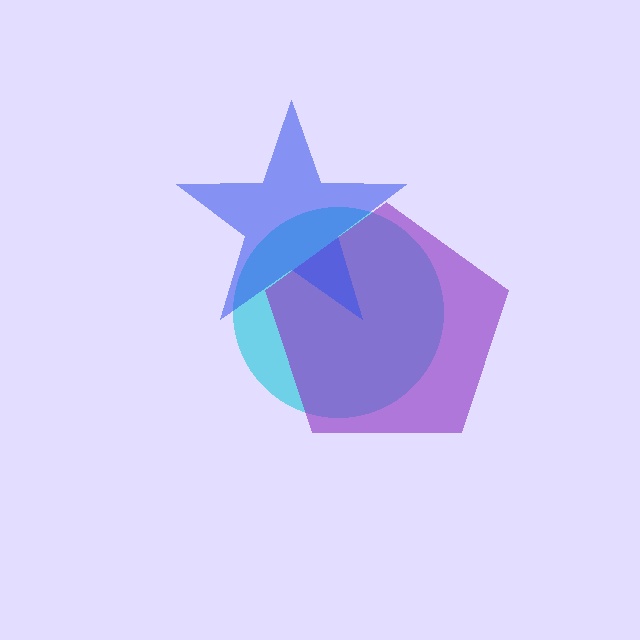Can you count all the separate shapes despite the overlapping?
Yes, there are 3 separate shapes.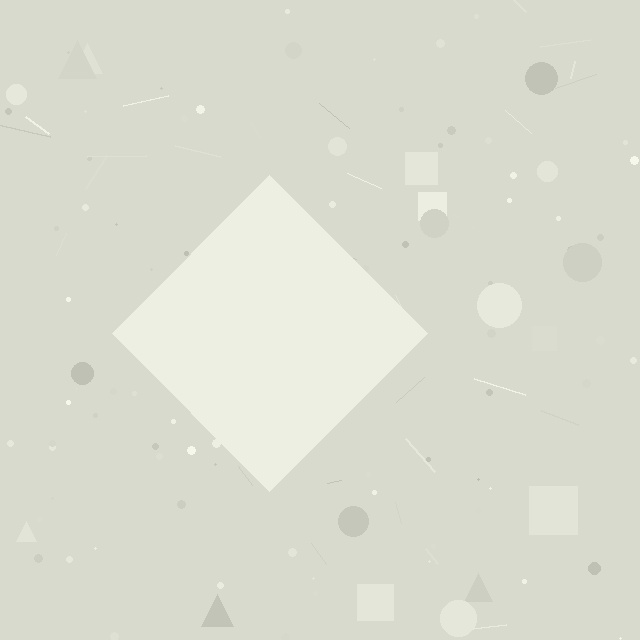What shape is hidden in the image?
A diamond is hidden in the image.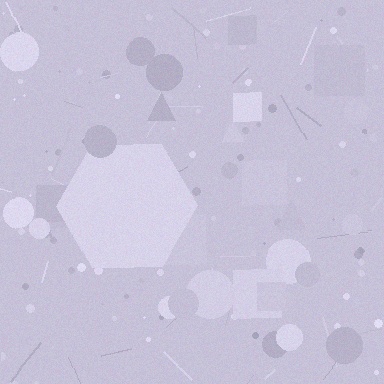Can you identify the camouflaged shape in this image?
The camouflaged shape is a hexagon.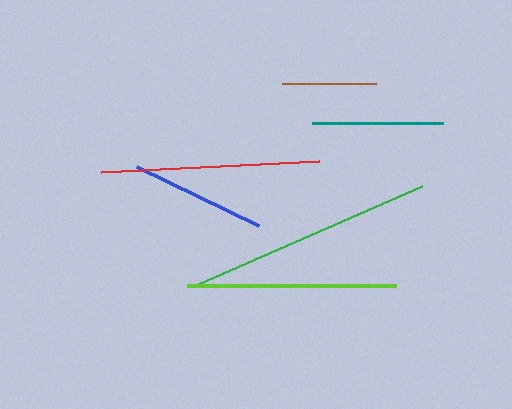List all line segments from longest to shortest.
From longest to shortest: green, red, lime, blue, teal, brown.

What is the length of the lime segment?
The lime segment is approximately 209 pixels long.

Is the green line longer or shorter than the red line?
The green line is longer than the red line.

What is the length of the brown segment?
The brown segment is approximately 94 pixels long.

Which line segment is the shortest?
The brown line is the shortest at approximately 94 pixels.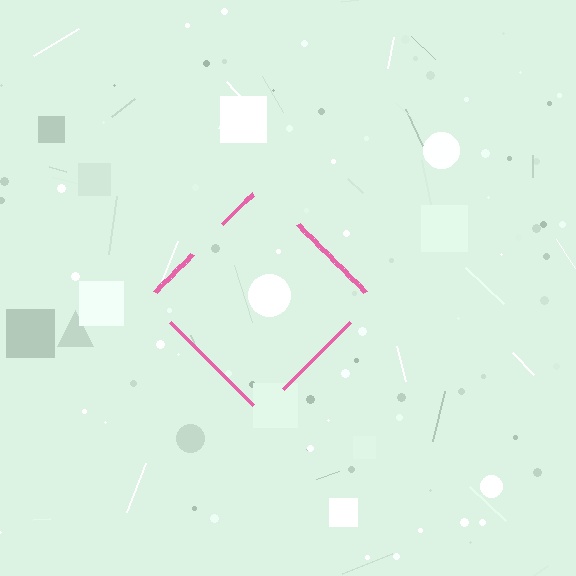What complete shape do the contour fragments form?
The contour fragments form a diamond.